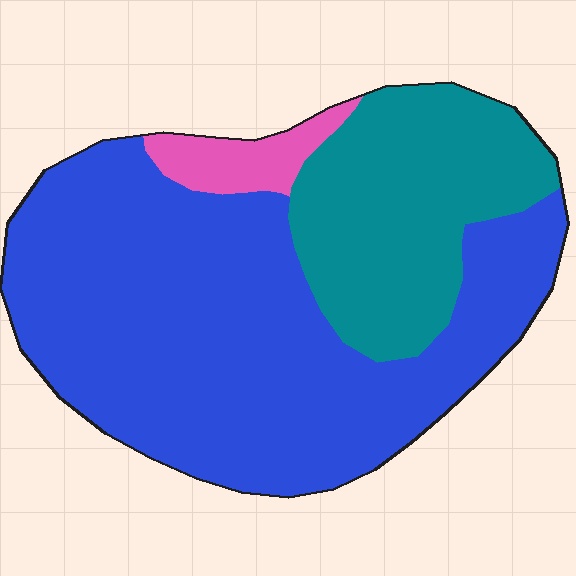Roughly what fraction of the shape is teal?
Teal covers roughly 30% of the shape.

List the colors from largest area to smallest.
From largest to smallest: blue, teal, pink.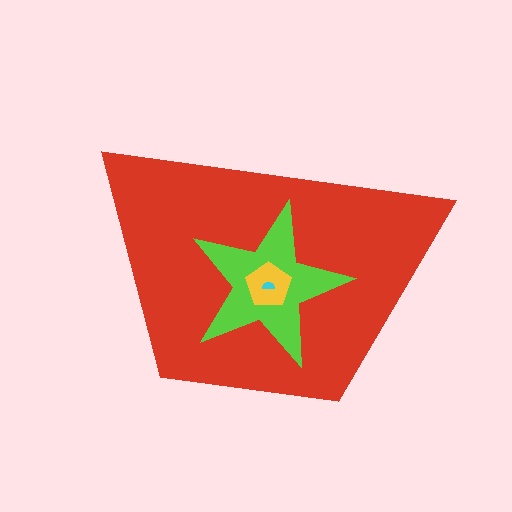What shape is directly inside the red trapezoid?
The lime star.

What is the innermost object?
The cyan semicircle.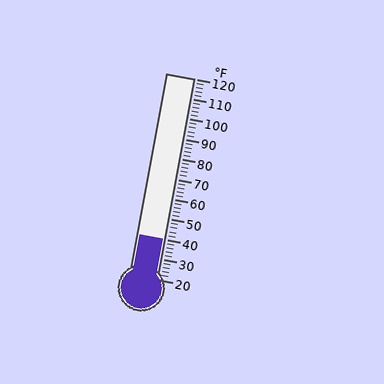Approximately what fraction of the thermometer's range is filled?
The thermometer is filled to approximately 20% of its range.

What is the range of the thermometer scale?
The thermometer scale ranges from 20°F to 120°F.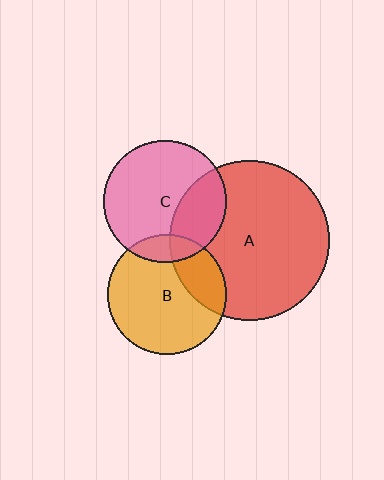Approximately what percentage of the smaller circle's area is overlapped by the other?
Approximately 15%.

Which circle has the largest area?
Circle A (red).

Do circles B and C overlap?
Yes.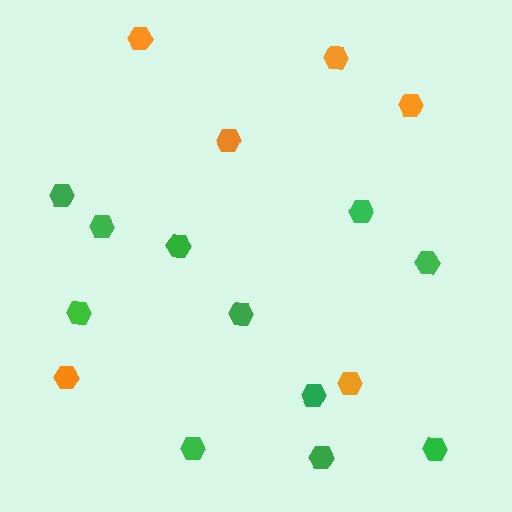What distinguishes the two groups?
There are 2 groups: one group of green hexagons (11) and one group of orange hexagons (6).